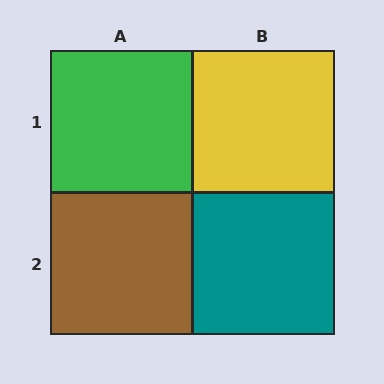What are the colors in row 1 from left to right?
Green, yellow.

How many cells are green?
1 cell is green.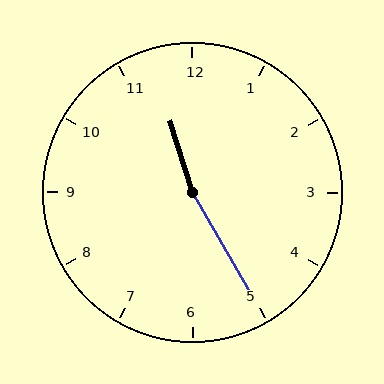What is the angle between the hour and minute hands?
Approximately 168 degrees.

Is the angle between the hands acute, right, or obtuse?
It is obtuse.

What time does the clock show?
11:25.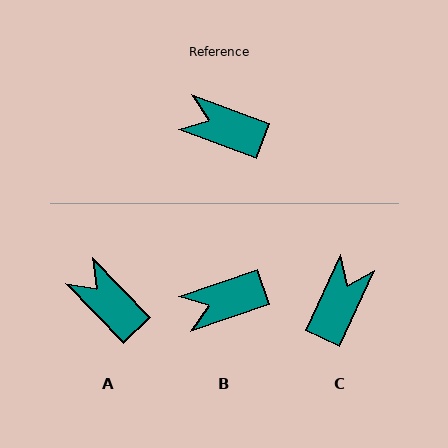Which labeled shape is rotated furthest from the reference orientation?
C, about 95 degrees away.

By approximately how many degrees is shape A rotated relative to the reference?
Approximately 26 degrees clockwise.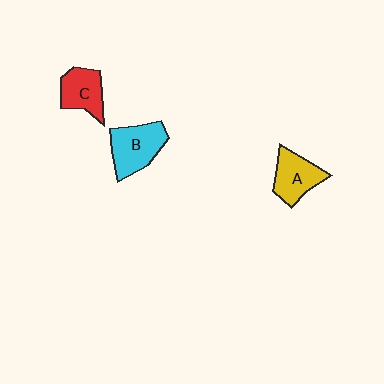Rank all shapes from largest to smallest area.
From largest to smallest: B (cyan), A (yellow), C (red).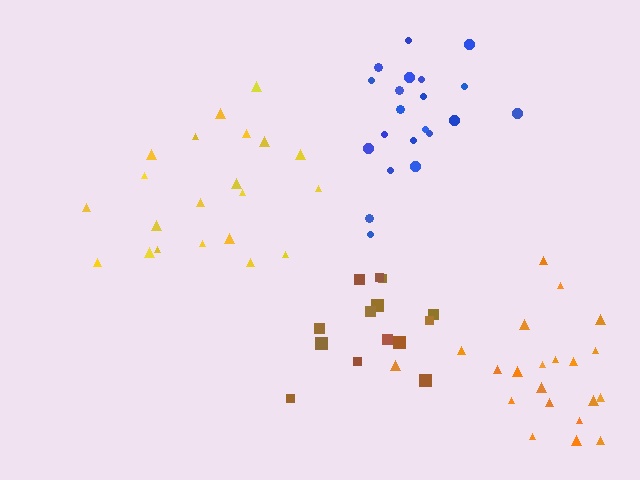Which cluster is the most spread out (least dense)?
Orange.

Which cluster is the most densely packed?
Brown.